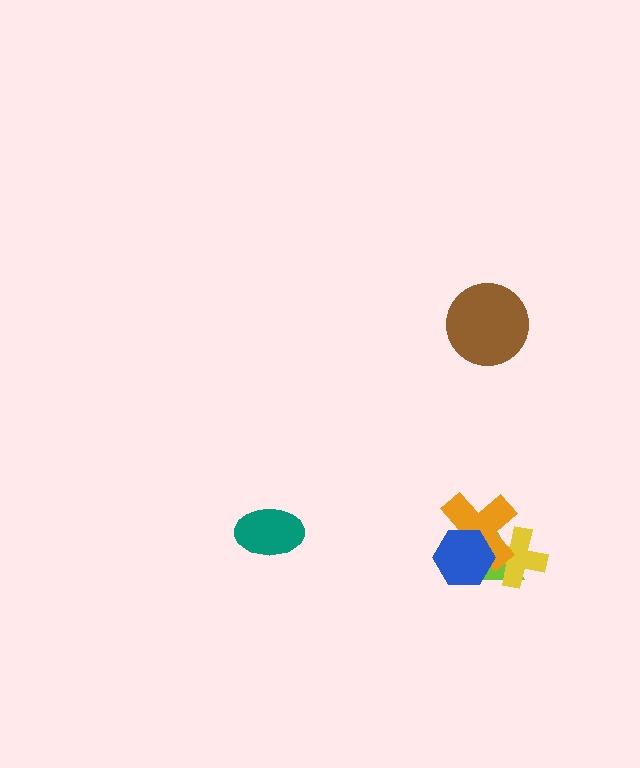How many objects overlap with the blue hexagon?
3 objects overlap with the blue hexagon.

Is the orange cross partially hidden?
Yes, it is partially covered by another shape.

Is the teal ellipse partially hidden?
No, no other shape covers it.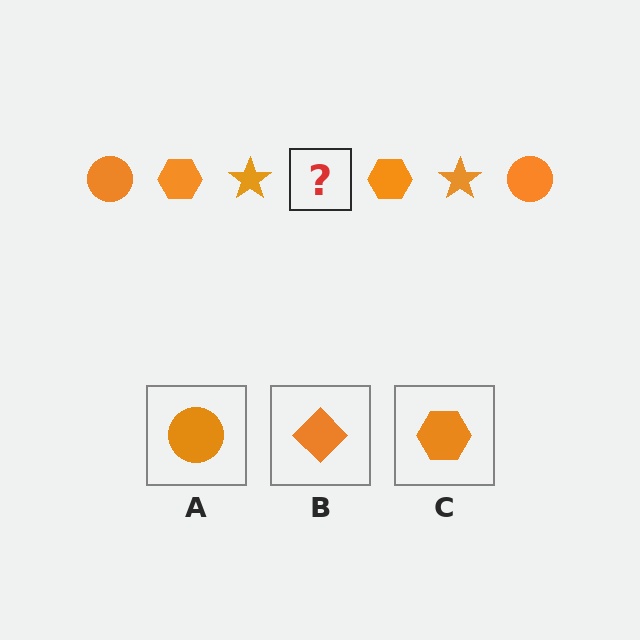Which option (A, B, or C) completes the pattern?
A.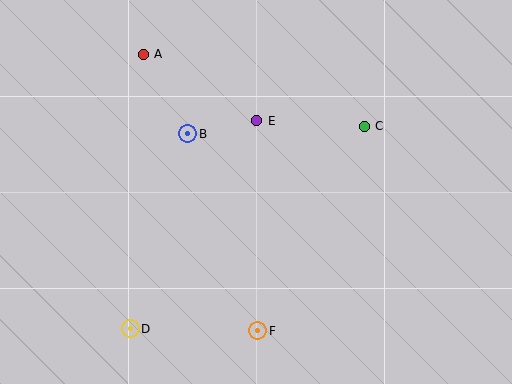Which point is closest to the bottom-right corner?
Point F is closest to the bottom-right corner.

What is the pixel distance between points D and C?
The distance between D and C is 309 pixels.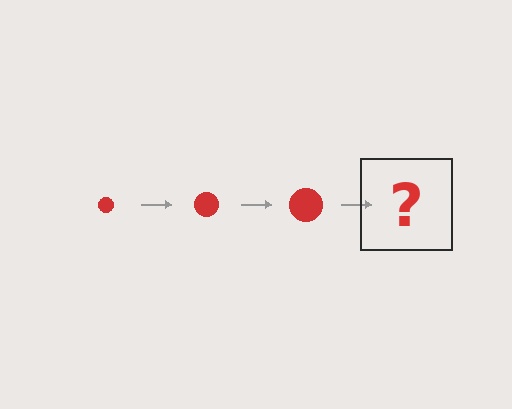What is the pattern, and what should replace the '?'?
The pattern is that the circle gets progressively larger each step. The '?' should be a red circle, larger than the previous one.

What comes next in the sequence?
The next element should be a red circle, larger than the previous one.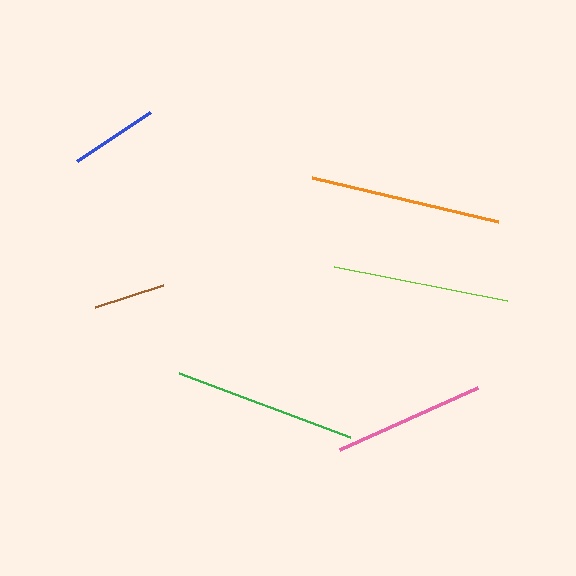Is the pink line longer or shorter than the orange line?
The orange line is longer than the pink line.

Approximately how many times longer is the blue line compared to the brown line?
The blue line is approximately 1.2 times the length of the brown line.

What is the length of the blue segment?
The blue segment is approximately 88 pixels long.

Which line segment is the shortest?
The brown line is the shortest at approximately 71 pixels.